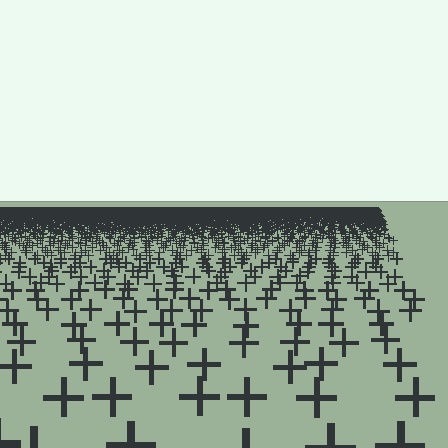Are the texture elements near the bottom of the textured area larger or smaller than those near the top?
Larger. Near the bottom, elements are closer to the viewer and appear at a bigger on-screen size.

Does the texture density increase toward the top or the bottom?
Density increases toward the top.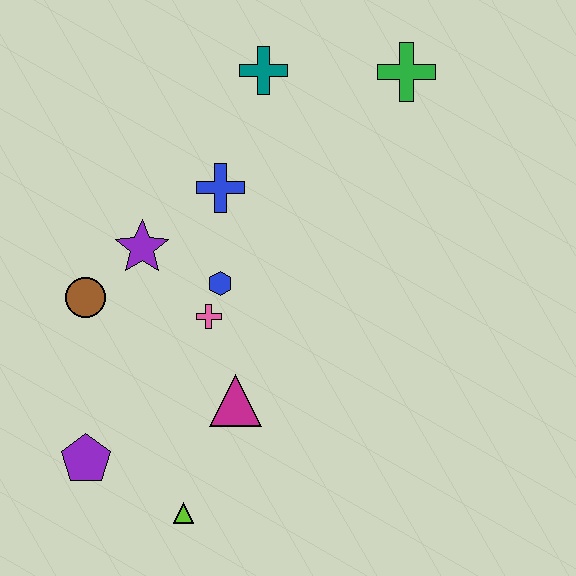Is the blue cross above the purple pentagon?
Yes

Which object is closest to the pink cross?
The blue hexagon is closest to the pink cross.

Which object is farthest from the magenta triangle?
The green cross is farthest from the magenta triangle.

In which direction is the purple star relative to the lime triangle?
The purple star is above the lime triangle.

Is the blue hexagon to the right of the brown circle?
Yes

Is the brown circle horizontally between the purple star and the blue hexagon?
No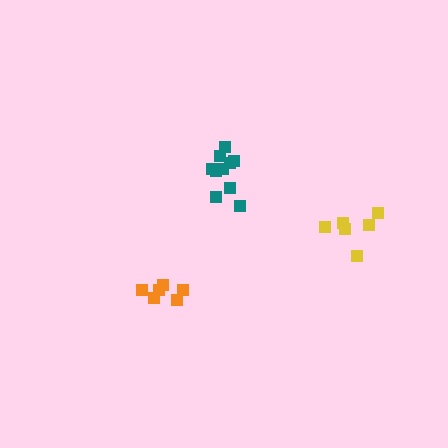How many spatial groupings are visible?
There are 3 spatial groupings.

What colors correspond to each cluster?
The clusters are colored: orange, yellow, teal.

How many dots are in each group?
Group 1: 6 dots, Group 2: 6 dots, Group 3: 10 dots (22 total).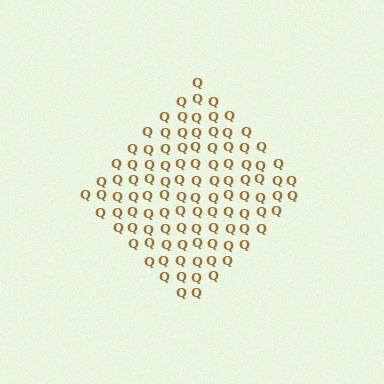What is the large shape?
The large shape is a diamond.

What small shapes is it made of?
It is made of small letter Q's.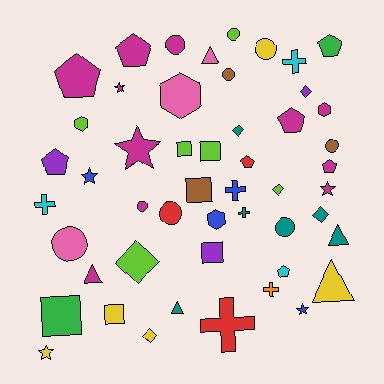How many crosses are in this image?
There are 6 crosses.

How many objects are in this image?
There are 50 objects.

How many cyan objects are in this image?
There are 3 cyan objects.